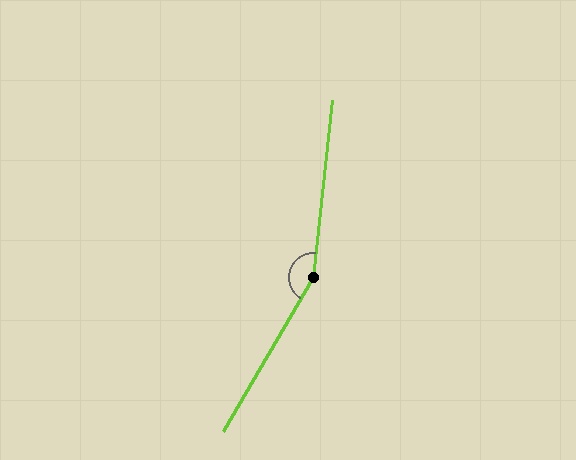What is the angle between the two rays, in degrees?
Approximately 156 degrees.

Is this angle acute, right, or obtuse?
It is obtuse.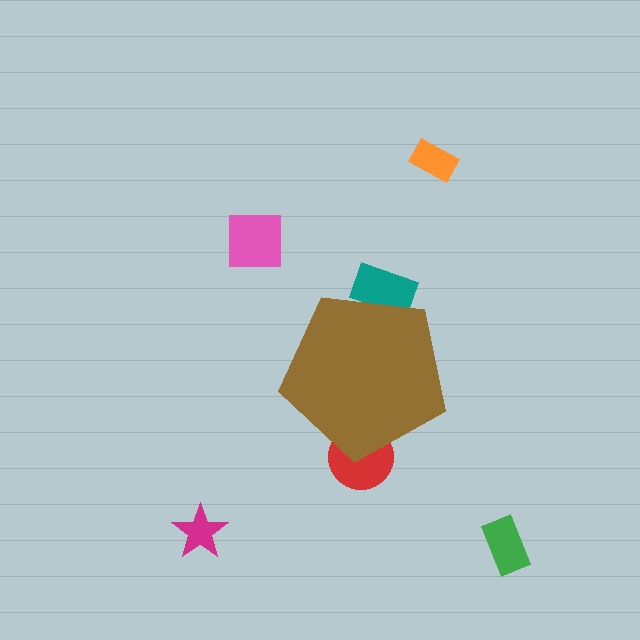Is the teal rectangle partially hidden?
Yes, the teal rectangle is partially hidden behind the brown pentagon.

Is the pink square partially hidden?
No, the pink square is fully visible.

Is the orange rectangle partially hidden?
No, the orange rectangle is fully visible.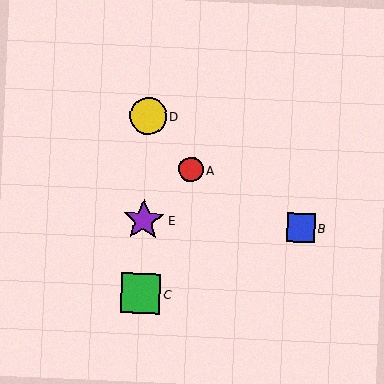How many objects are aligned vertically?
3 objects (C, D, E) are aligned vertically.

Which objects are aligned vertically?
Objects C, D, E are aligned vertically.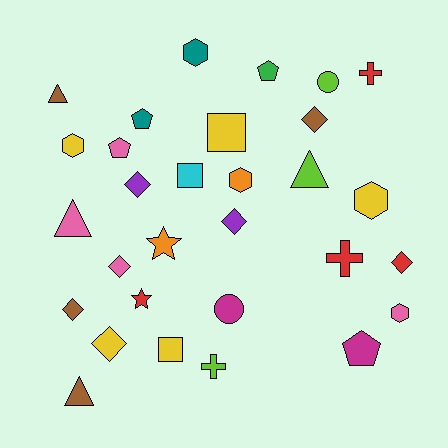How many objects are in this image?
There are 30 objects.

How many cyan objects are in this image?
There is 1 cyan object.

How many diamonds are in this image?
There are 7 diamonds.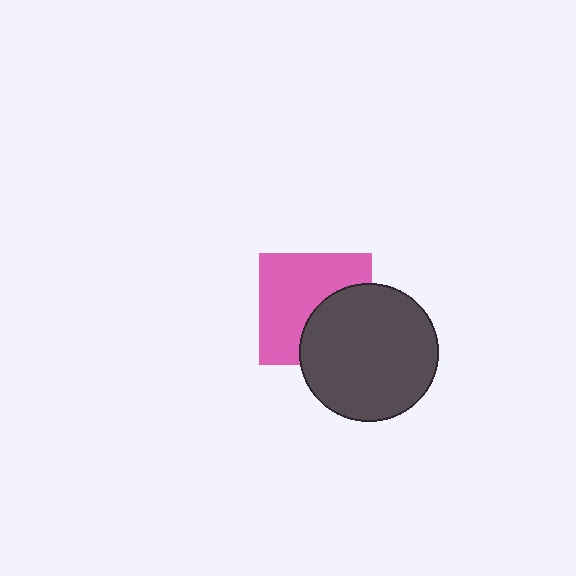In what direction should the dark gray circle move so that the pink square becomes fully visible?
The dark gray circle should move toward the lower-right. That is the shortest direction to clear the overlap and leave the pink square fully visible.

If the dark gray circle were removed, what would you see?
You would see the complete pink square.